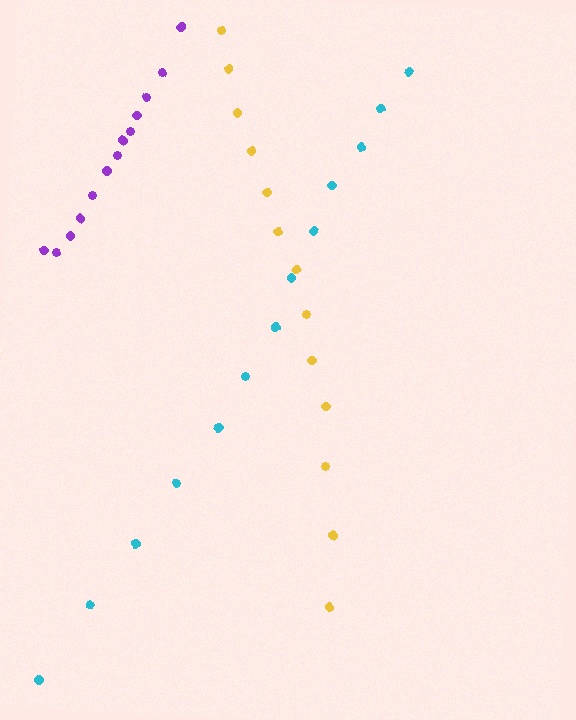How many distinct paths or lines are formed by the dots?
There are 3 distinct paths.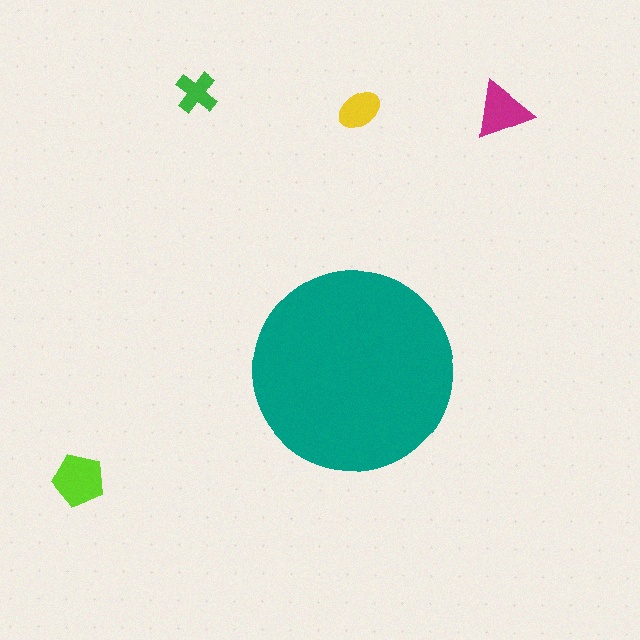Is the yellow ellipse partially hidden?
No, the yellow ellipse is fully visible.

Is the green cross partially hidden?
No, the green cross is fully visible.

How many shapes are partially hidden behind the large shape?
0 shapes are partially hidden.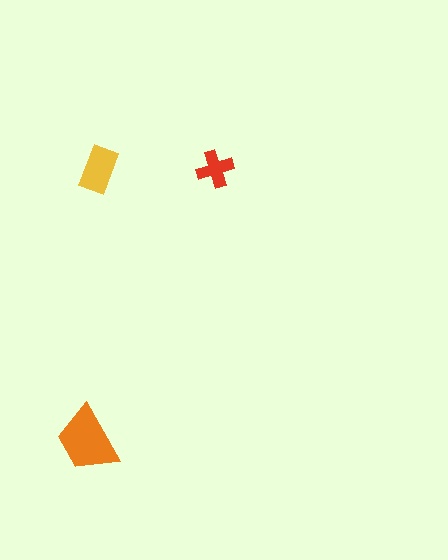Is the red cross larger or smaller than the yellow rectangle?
Smaller.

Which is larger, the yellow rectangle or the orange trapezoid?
The orange trapezoid.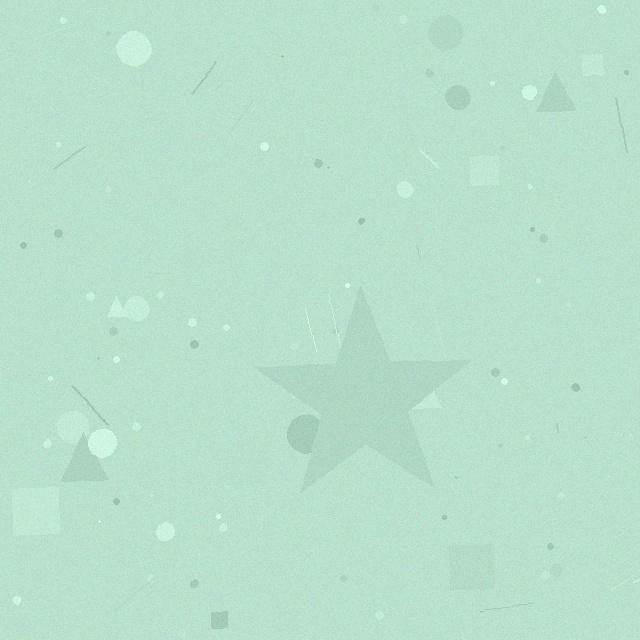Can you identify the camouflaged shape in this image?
The camouflaged shape is a star.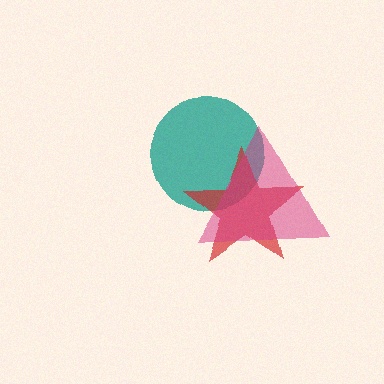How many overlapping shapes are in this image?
There are 3 overlapping shapes in the image.